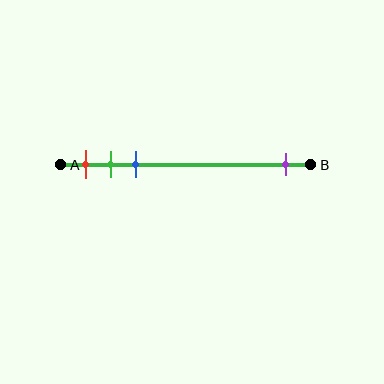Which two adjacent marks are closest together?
The green and blue marks are the closest adjacent pair.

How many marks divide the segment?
There are 4 marks dividing the segment.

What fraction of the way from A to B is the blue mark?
The blue mark is approximately 30% (0.3) of the way from A to B.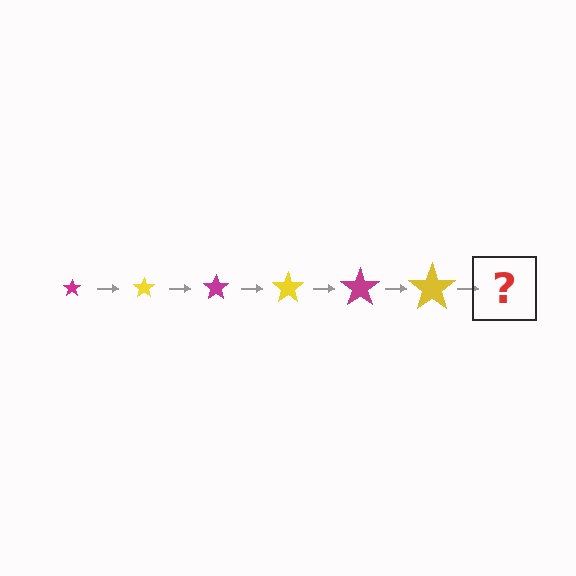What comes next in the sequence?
The next element should be a magenta star, larger than the previous one.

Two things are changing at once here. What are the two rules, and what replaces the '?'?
The two rules are that the star grows larger each step and the color cycles through magenta and yellow. The '?' should be a magenta star, larger than the previous one.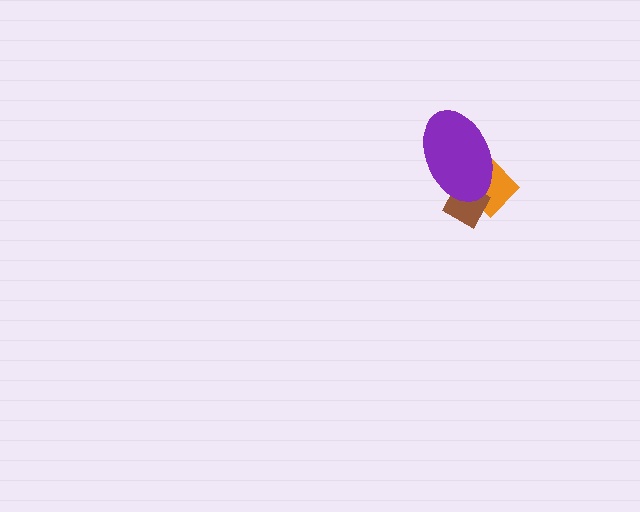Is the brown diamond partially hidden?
Yes, it is partially covered by another shape.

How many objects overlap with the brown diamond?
2 objects overlap with the brown diamond.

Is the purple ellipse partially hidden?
No, no other shape covers it.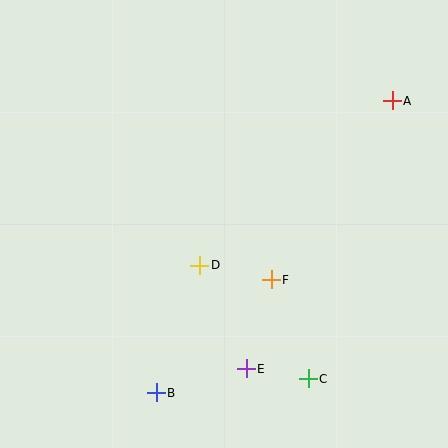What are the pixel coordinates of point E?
Point E is at (246, 369).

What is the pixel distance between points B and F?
The distance between B and F is 162 pixels.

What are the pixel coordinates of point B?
Point B is at (156, 393).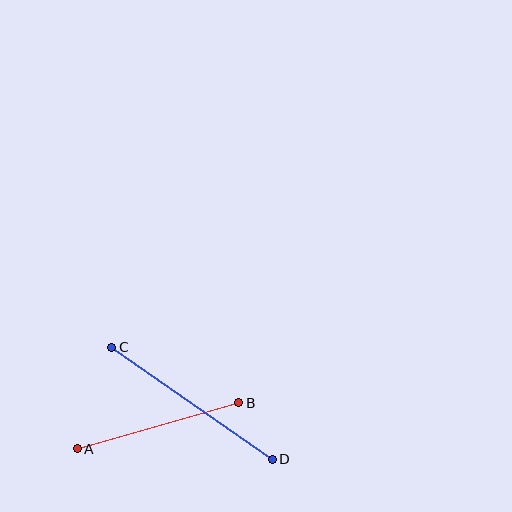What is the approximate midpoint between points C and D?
The midpoint is at approximately (192, 403) pixels.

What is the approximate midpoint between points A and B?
The midpoint is at approximately (158, 426) pixels.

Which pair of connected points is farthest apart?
Points C and D are farthest apart.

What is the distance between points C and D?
The distance is approximately 196 pixels.